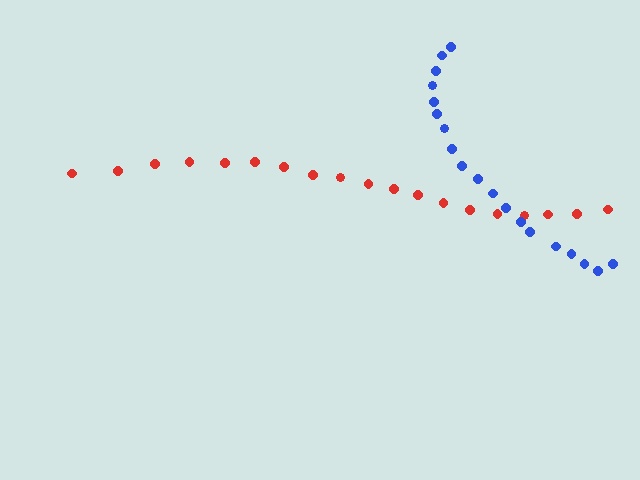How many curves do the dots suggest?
There are 2 distinct paths.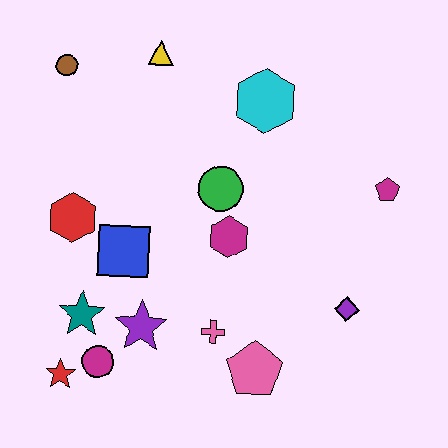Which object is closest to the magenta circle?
The red star is closest to the magenta circle.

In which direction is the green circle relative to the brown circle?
The green circle is to the right of the brown circle.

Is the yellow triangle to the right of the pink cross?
No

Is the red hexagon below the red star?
No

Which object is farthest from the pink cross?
The brown circle is farthest from the pink cross.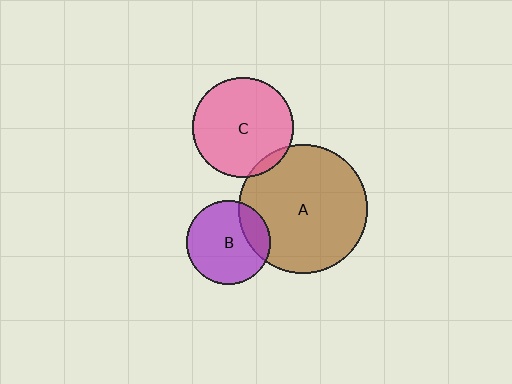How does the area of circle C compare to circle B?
Approximately 1.4 times.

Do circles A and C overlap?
Yes.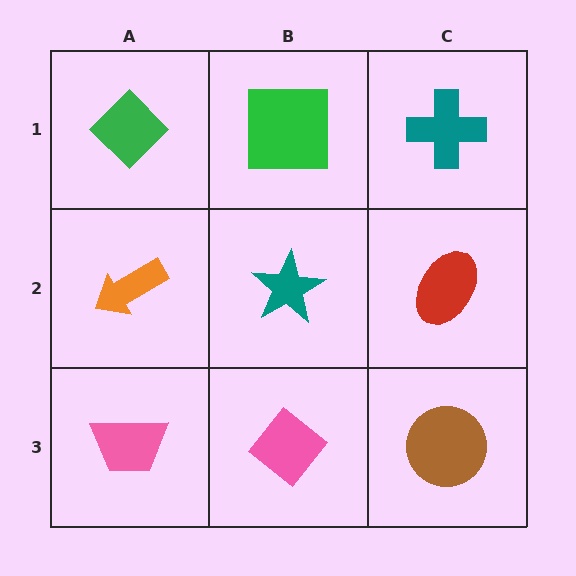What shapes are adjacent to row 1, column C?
A red ellipse (row 2, column C), a green square (row 1, column B).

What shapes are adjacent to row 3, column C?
A red ellipse (row 2, column C), a pink diamond (row 3, column B).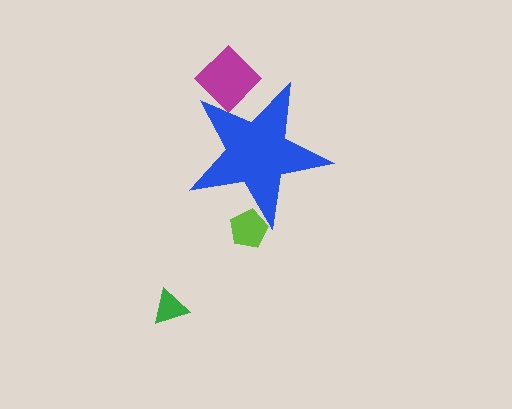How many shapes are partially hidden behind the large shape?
2 shapes are partially hidden.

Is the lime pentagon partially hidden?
Yes, the lime pentagon is partially hidden behind the blue star.